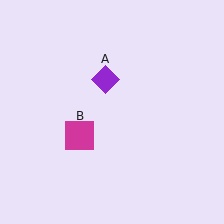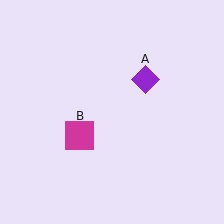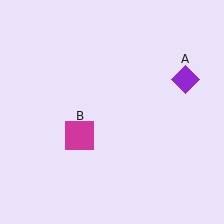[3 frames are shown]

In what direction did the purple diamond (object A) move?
The purple diamond (object A) moved right.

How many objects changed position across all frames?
1 object changed position: purple diamond (object A).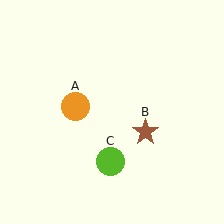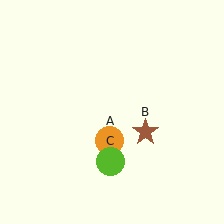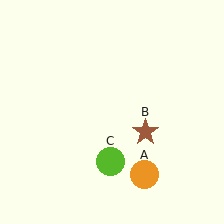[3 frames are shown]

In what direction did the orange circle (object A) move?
The orange circle (object A) moved down and to the right.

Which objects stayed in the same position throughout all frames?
Brown star (object B) and lime circle (object C) remained stationary.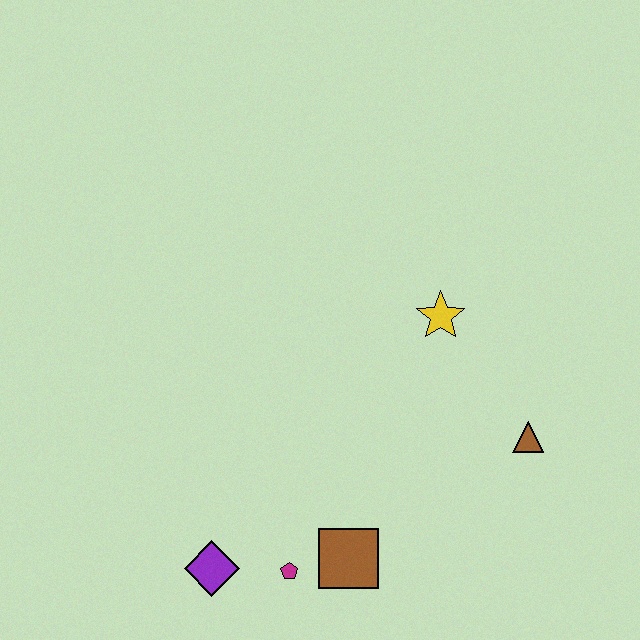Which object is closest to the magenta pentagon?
The brown square is closest to the magenta pentagon.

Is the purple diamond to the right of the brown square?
No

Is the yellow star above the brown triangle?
Yes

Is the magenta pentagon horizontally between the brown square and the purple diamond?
Yes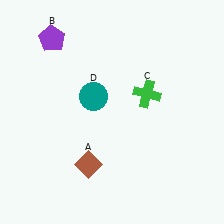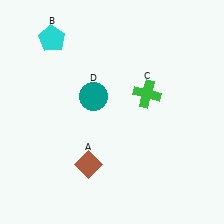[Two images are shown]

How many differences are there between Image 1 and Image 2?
There is 1 difference between the two images.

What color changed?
The pentagon (B) changed from purple in Image 1 to cyan in Image 2.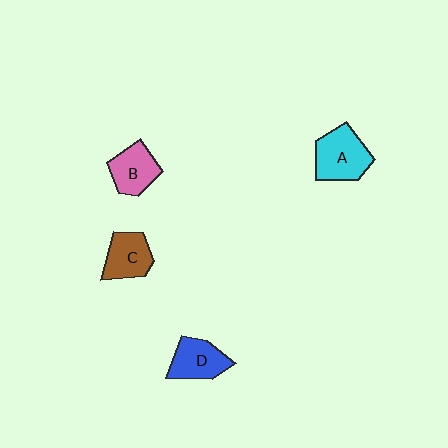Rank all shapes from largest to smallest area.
From largest to smallest: A (cyan), D (blue), C (brown), B (pink).